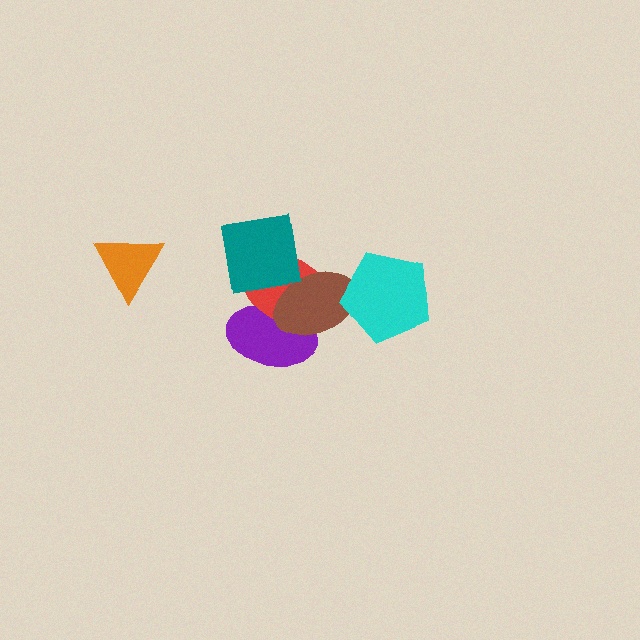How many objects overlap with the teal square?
3 objects overlap with the teal square.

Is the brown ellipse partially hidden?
Yes, it is partially covered by another shape.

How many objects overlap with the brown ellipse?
4 objects overlap with the brown ellipse.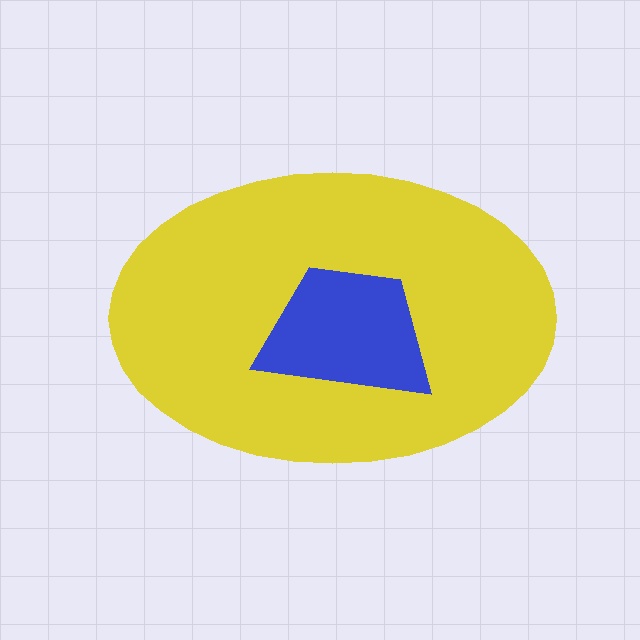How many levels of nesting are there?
2.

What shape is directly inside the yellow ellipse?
The blue trapezoid.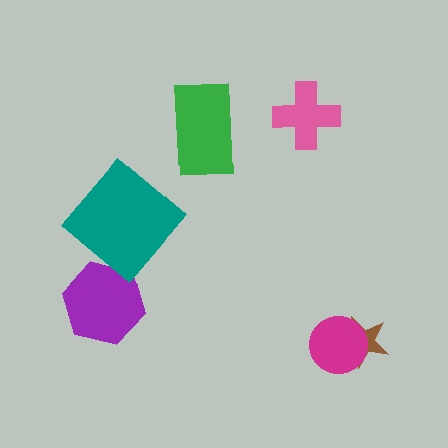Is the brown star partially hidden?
Yes, it is partially covered by another shape.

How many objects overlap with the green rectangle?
0 objects overlap with the green rectangle.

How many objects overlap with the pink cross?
0 objects overlap with the pink cross.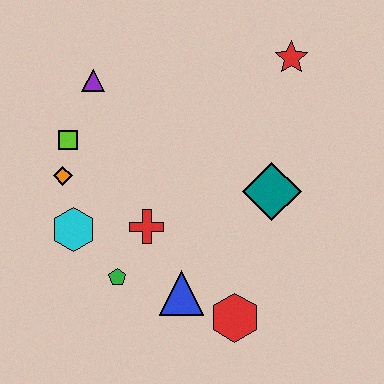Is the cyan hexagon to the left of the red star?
Yes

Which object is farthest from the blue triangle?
The red star is farthest from the blue triangle.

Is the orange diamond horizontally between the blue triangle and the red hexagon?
No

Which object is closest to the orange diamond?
The lime square is closest to the orange diamond.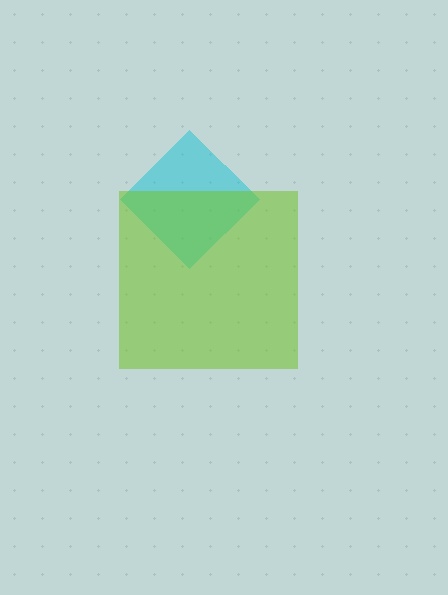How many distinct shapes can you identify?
There are 2 distinct shapes: a cyan diamond, a lime square.